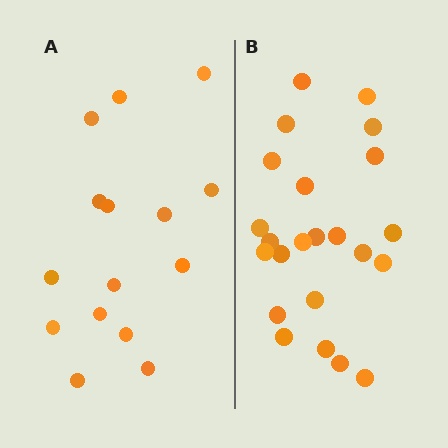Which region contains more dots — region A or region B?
Region B (the right region) has more dots.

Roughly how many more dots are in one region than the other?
Region B has roughly 8 or so more dots than region A.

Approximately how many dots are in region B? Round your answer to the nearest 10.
About 20 dots. (The exact count is 23, which rounds to 20.)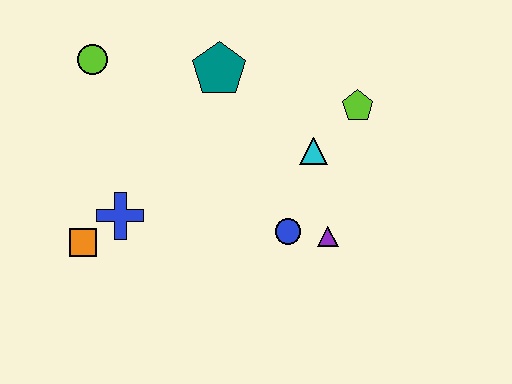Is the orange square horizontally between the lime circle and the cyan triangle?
No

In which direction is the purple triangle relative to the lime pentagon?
The purple triangle is below the lime pentagon.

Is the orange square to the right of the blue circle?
No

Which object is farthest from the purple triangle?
The lime circle is farthest from the purple triangle.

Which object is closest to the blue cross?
The orange square is closest to the blue cross.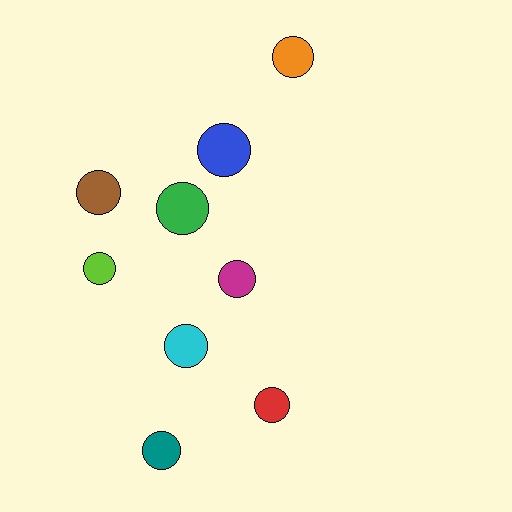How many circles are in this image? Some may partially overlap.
There are 9 circles.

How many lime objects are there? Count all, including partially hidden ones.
There is 1 lime object.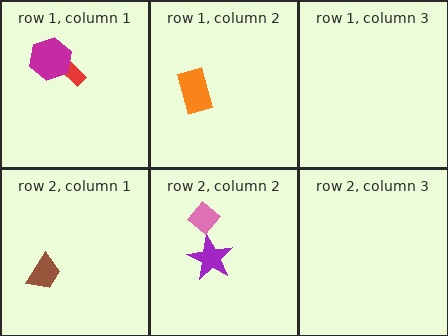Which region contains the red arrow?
The row 1, column 1 region.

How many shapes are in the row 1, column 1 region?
2.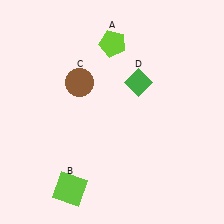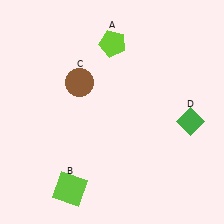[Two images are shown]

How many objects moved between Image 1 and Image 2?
1 object moved between the two images.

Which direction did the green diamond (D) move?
The green diamond (D) moved right.